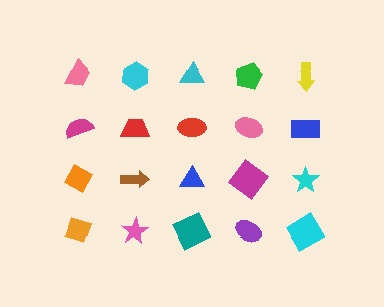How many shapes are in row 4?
5 shapes.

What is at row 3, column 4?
A magenta diamond.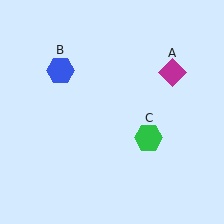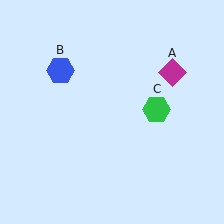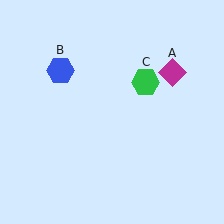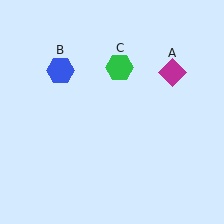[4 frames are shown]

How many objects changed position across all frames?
1 object changed position: green hexagon (object C).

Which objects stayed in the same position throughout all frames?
Magenta diamond (object A) and blue hexagon (object B) remained stationary.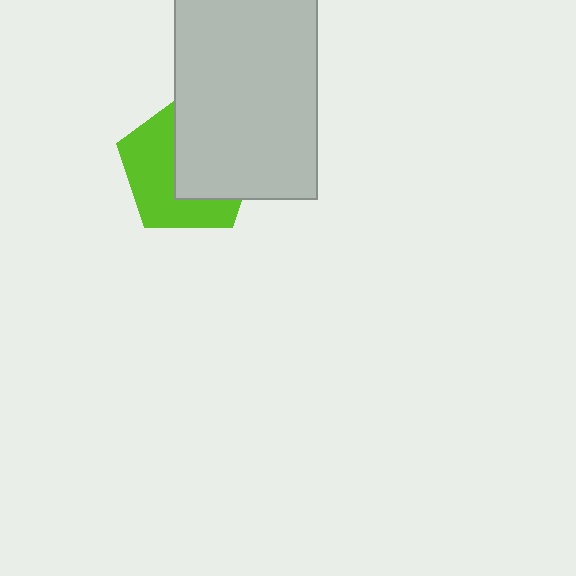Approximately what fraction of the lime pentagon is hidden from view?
Roughly 51% of the lime pentagon is hidden behind the light gray rectangle.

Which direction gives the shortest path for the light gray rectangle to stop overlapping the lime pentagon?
Moving right gives the shortest separation.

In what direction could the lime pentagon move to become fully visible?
The lime pentagon could move left. That would shift it out from behind the light gray rectangle entirely.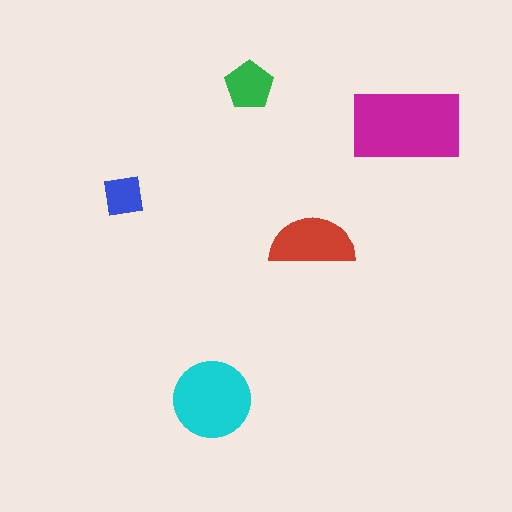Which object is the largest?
The magenta rectangle.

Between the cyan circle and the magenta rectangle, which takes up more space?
The magenta rectangle.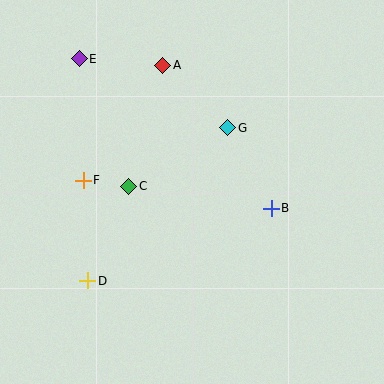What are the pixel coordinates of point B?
Point B is at (271, 208).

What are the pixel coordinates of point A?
Point A is at (163, 65).